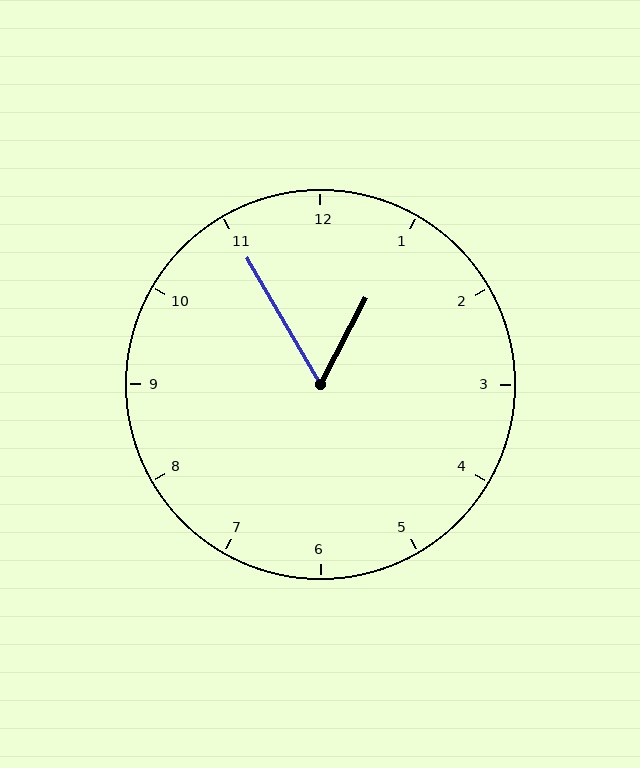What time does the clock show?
12:55.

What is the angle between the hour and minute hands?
Approximately 58 degrees.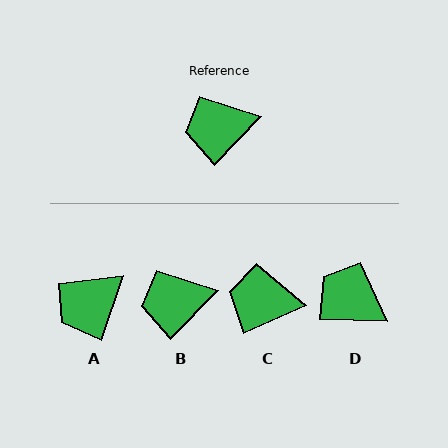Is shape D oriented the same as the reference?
No, it is off by about 47 degrees.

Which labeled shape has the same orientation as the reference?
B.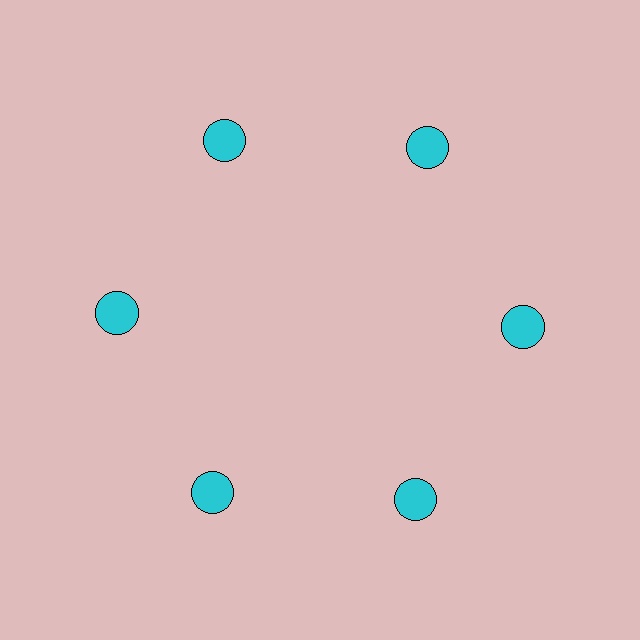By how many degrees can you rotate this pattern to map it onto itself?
The pattern maps onto itself every 60 degrees of rotation.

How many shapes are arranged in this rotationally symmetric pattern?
There are 6 shapes, arranged in 6 groups of 1.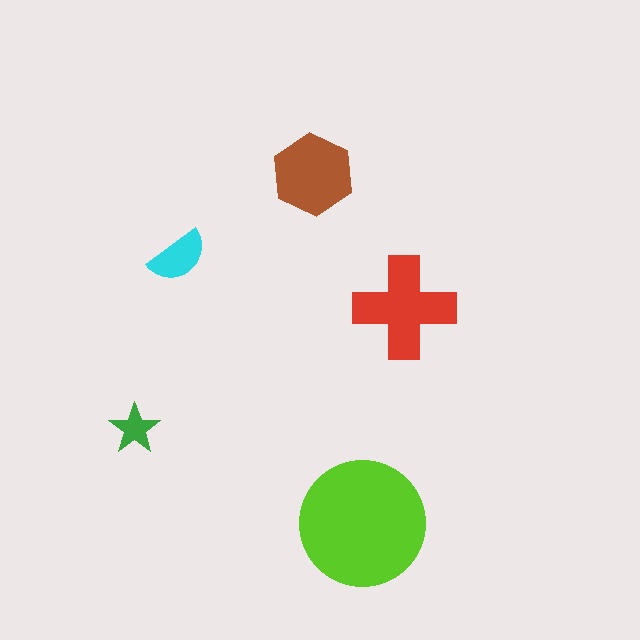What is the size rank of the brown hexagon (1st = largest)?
3rd.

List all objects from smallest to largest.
The green star, the cyan semicircle, the brown hexagon, the red cross, the lime circle.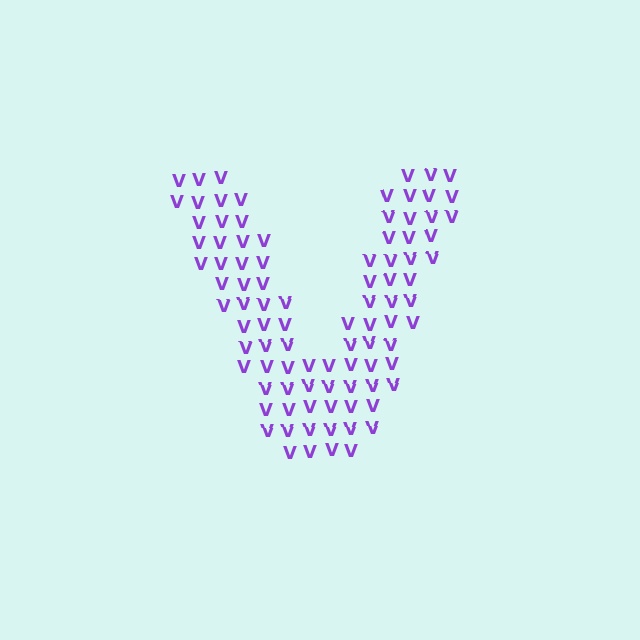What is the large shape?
The large shape is the letter V.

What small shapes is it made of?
It is made of small letter V's.